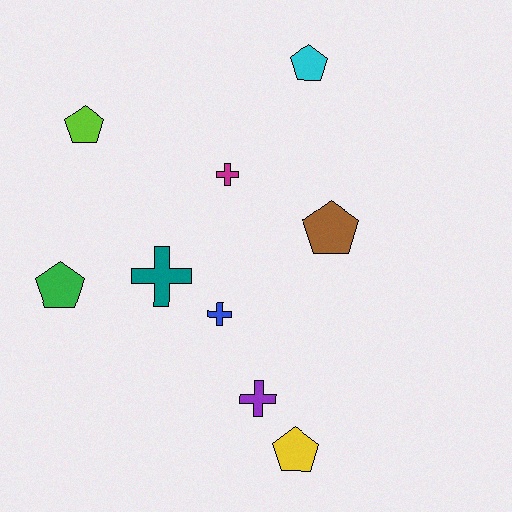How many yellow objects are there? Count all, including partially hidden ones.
There is 1 yellow object.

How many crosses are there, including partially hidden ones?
There are 4 crosses.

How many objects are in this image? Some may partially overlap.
There are 9 objects.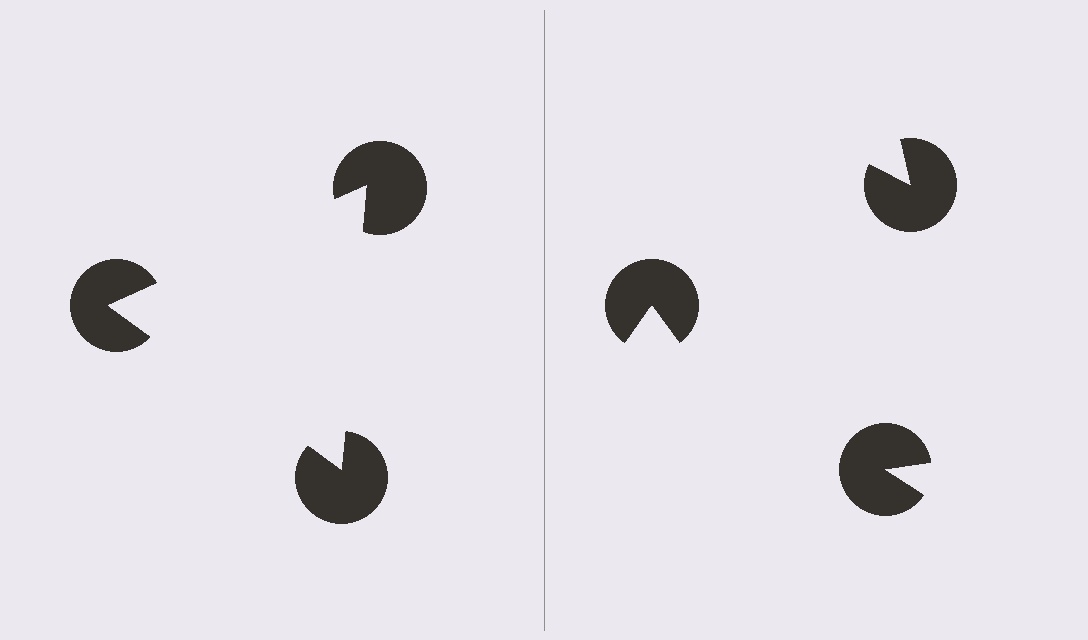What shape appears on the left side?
An illusory triangle.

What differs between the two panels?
The pac-man discs are positioned identically on both sides; only the wedge orientations differ. On the left they align to a triangle; on the right they are misaligned.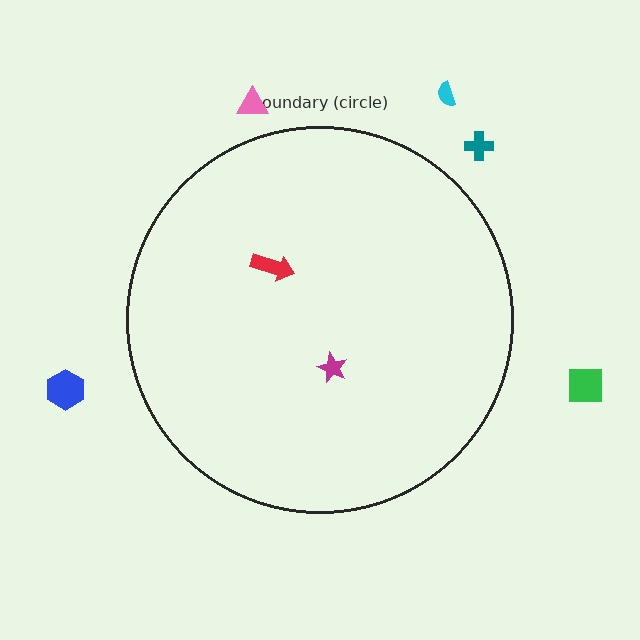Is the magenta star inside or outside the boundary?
Inside.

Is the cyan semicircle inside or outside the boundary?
Outside.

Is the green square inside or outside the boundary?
Outside.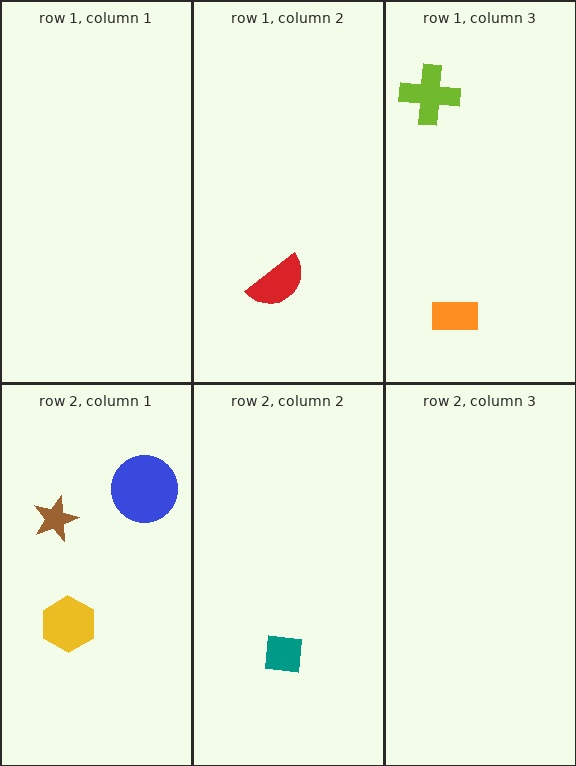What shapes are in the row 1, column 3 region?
The lime cross, the orange rectangle.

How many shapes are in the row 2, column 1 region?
3.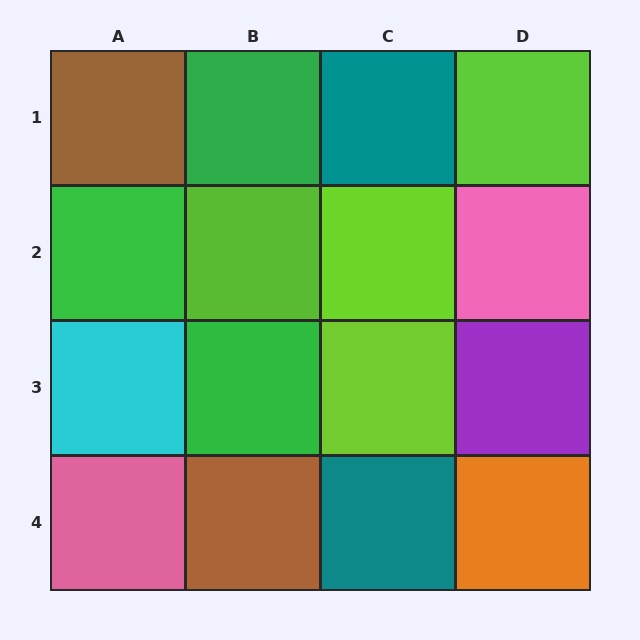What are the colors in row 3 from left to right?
Cyan, green, lime, purple.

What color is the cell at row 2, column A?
Green.